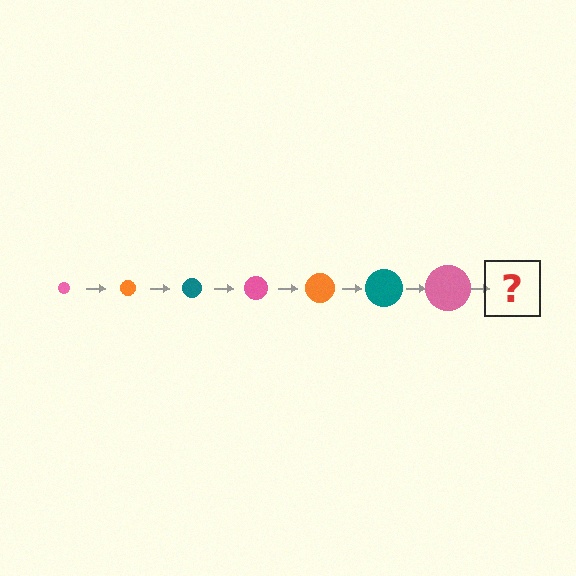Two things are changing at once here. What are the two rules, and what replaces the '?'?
The two rules are that the circle grows larger each step and the color cycles through pink, orange, and teal. The '?' should be an orange circle, larger than the previous one.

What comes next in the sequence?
The next element should be an orange circle, larger than the previous one.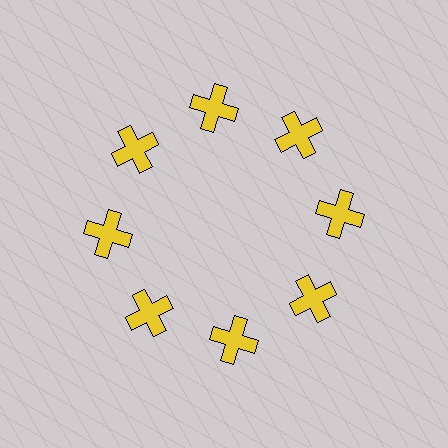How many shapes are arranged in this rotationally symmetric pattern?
There are 8 shapes, arranged in 8 groups of 1.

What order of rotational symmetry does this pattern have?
This pattern has 8-fold rotational symmetry.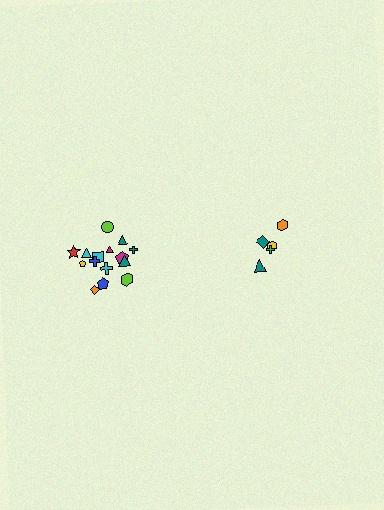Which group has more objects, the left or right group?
The left group.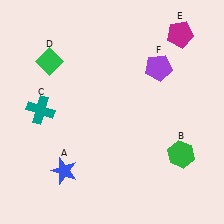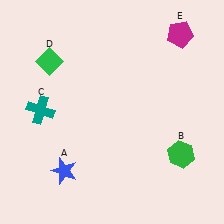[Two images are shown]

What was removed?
The purple pentagon (F) was removed in Image 2.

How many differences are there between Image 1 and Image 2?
There is 1 difference between the two images.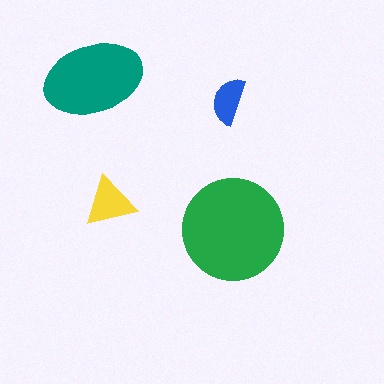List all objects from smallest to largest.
The blue semicircle, the yellow triangle, the teal ellipse, the green circle.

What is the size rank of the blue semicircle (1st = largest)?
4th.